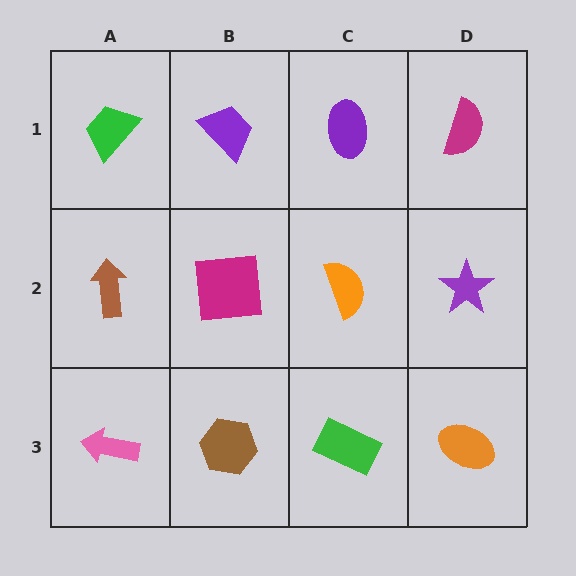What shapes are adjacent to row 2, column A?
A green trapezoid (row 1, column A), a pink arrow (row 3, column A), a magenta square (row 2, column B).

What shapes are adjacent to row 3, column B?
A magenta square (row 2, column B), a pink arrow (row 3, column A), a green rectangle (row 3, column C).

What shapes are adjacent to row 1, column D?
A purple star (row 2, column D), a purple ellipse (row 1, column C).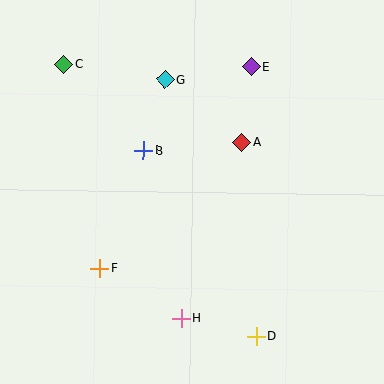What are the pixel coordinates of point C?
Point C is at (64, 64).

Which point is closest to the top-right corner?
Point E is closest to the top-right corner.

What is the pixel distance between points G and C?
The distance between G and C is 102 pixels.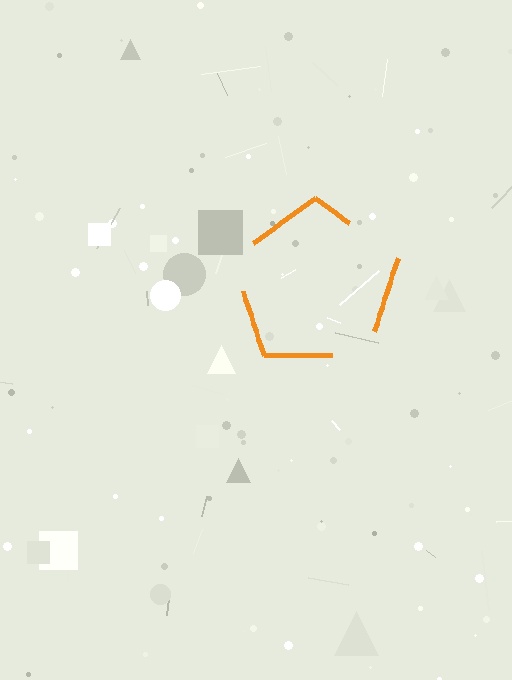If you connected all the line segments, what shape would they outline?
They would outline a pentagon.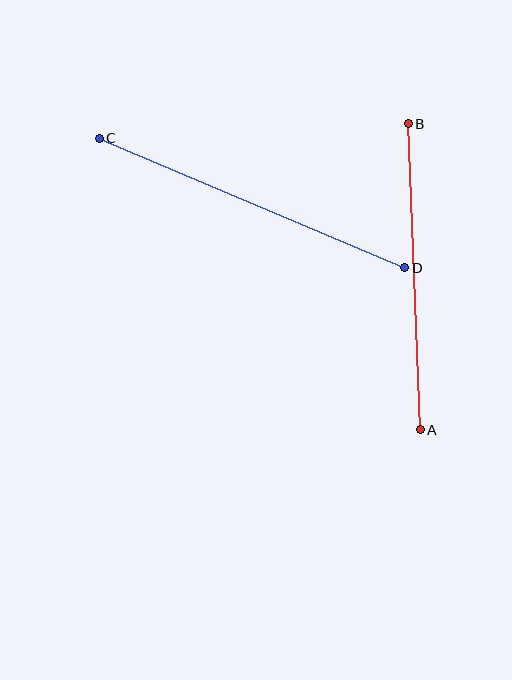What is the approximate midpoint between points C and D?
The midpoint is at approximately (252, 203) pixels.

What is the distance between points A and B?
The distance is approximately 306 pixels.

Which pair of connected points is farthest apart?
Points C and D are farthest apart.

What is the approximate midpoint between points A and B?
The midpoint is at approximately (414, 277) pixels.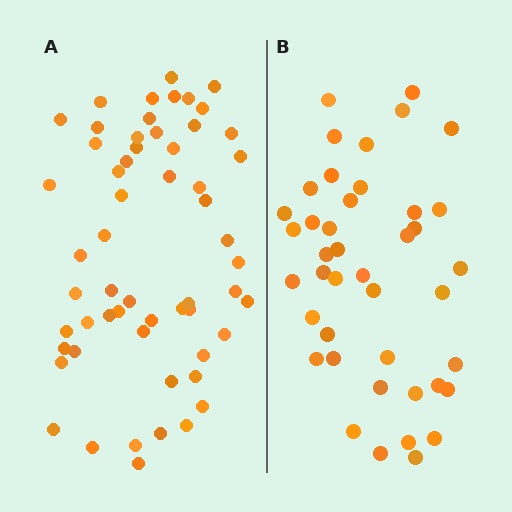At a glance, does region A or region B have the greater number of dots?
Region A (the left region) has more dots.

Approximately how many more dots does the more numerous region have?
Region A has approximately 15 more dots than region B.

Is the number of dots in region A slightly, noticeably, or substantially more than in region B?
Region A has noticeably more, but not dramatically so. The ratio is roughly 1.4 to 1.